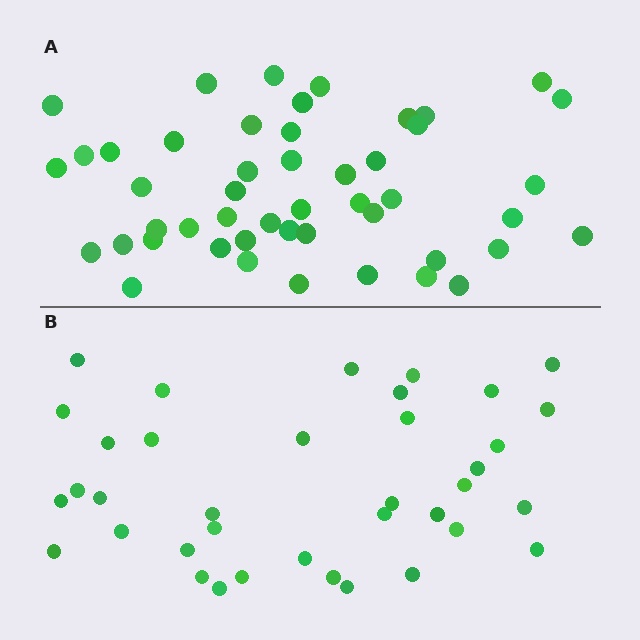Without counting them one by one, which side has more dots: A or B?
Region A (the top region) has more dots.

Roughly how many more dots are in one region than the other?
Region A has roughly 12 or so more dots than region B.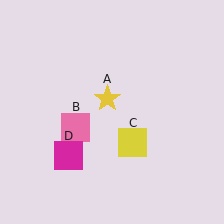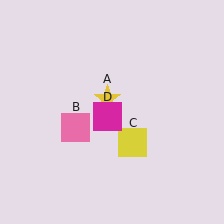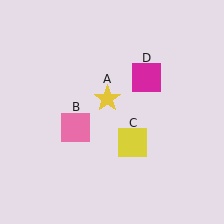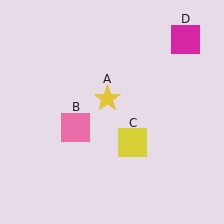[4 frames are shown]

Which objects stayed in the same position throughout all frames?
Yellow star (object A) and pink square (object B) and yellow square (object C) remained stationary.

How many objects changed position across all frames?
1 object changed position: magenta square (object D).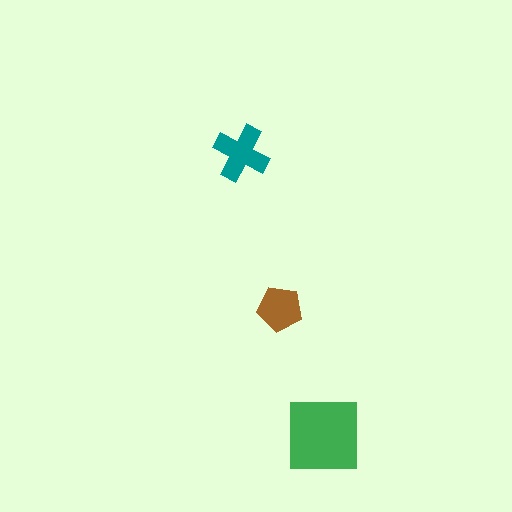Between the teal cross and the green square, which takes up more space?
The green square.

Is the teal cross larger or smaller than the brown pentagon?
Larger.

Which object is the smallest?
The brown pentagon.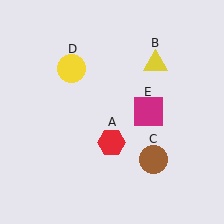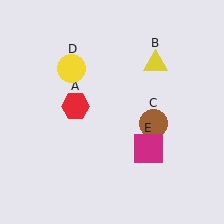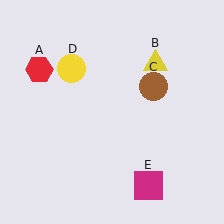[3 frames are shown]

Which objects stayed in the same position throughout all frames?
Yellow triangle (object B) and yellow circle (object D) remained stationary.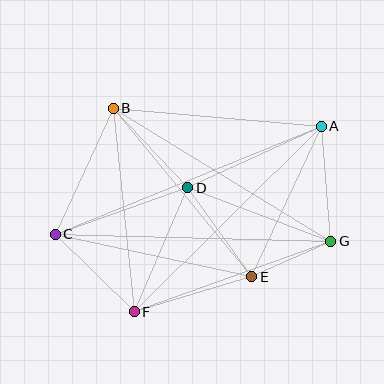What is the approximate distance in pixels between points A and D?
The distance between A and D is approximately 147 pixels.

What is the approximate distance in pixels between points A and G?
The distance between A and G is approximately 116 pixels.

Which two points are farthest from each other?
Points A and C are farthest from each other.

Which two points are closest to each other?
Points E and G are closest to each other.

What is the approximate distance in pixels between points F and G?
The distance between F and G is approximately 209 pixels.